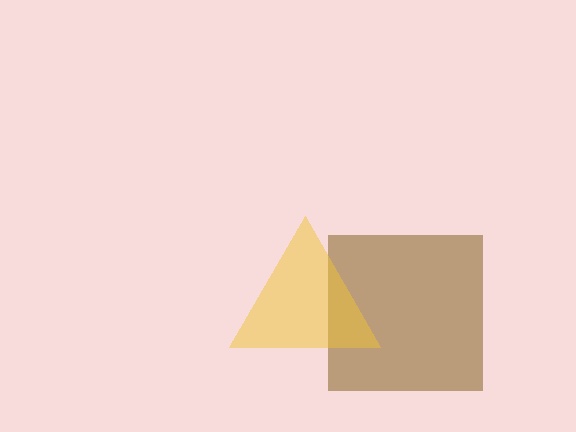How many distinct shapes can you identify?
There are 2 distinct shapes: a brown square, a yellow triangle.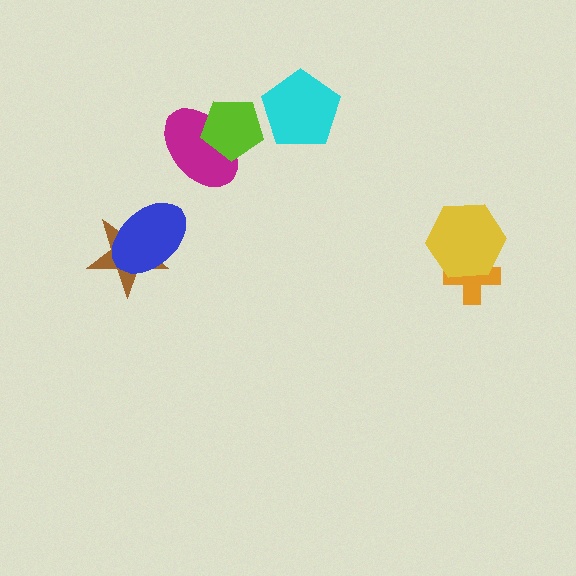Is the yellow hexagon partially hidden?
No, no other shape covers it.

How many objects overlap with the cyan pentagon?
0 objects overlap with the cyan pentagon.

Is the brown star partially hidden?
Yes, it is partially covered by another shape.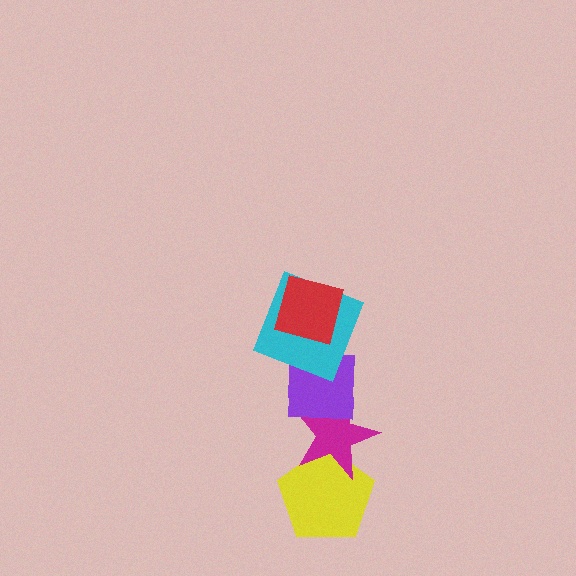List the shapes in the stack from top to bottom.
From top to bottom: the red square, the cyan square, the purple square, the magenta star, the yellow pentagon.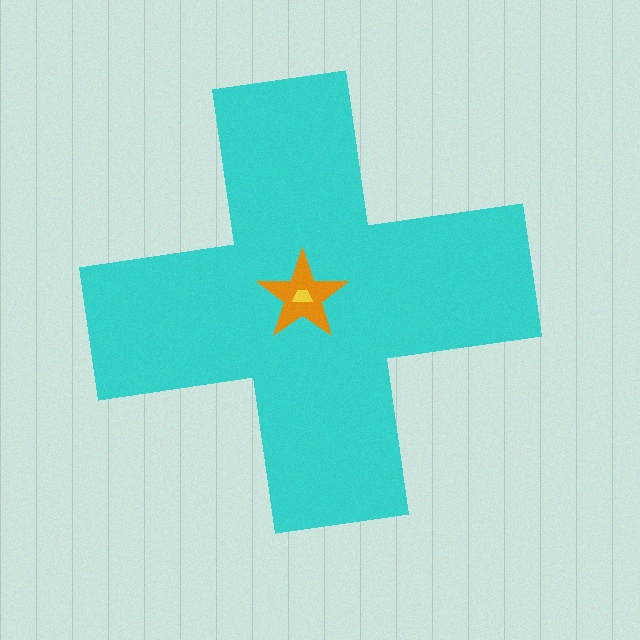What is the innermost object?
The yellow trapezoid.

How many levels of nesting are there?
3.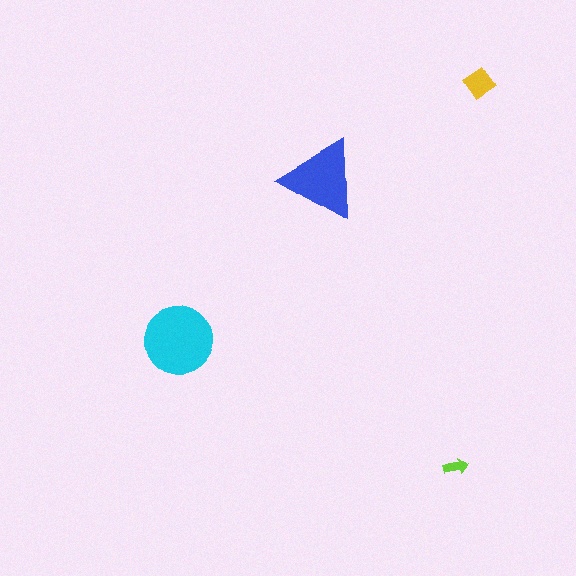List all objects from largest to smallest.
The cyan circle, the blue triangle, the yellow diamond, the lime arrow.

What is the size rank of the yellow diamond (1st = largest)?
3rd.